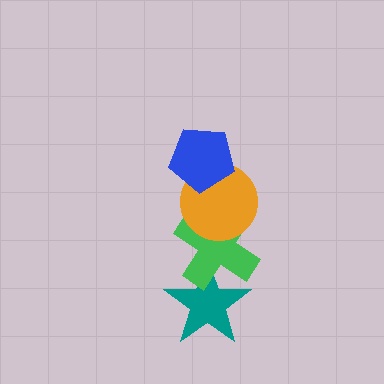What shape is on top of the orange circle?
The blue pentagon is on top of the orange circle.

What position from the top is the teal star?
The teal star is 4th from the top.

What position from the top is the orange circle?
The orange circle is 2nd from the top.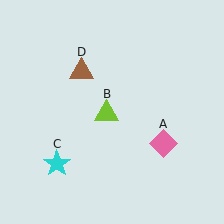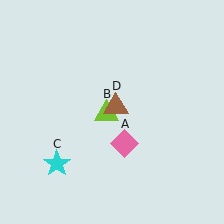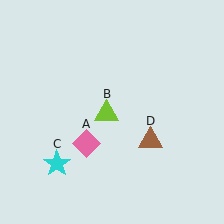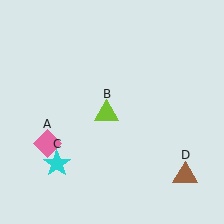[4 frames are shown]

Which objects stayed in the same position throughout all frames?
Lime triangle (object B) and cyan star (object C) remained stationary.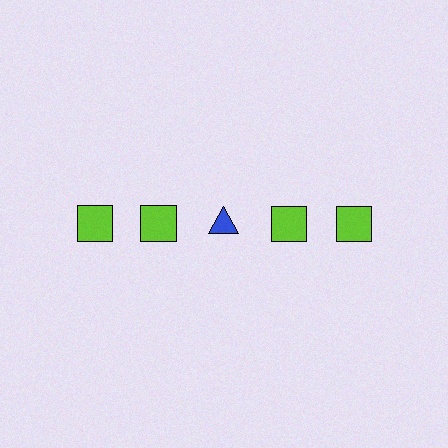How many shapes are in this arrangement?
There are 5 shapes arranged in a grid pattern.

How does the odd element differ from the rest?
It differs in both color (blue instead of lime) and shape (triangle instead of square).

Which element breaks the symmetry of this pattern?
The blue triangle in the top row, center column breaks the symmetry. All other shapes are lime squares.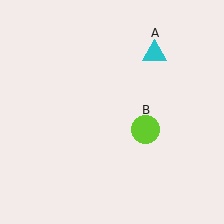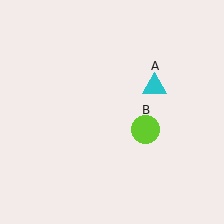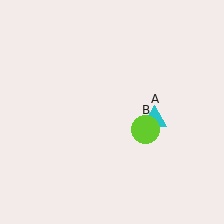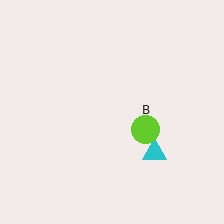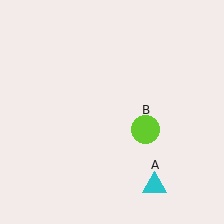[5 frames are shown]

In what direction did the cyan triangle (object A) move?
The cyan triangle (object A) moved down.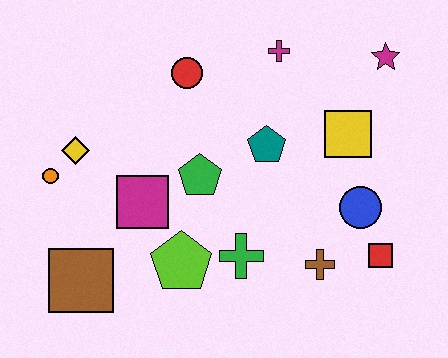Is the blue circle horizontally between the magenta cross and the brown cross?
No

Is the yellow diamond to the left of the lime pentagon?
Yes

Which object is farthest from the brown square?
The magenta star is farthest from the brown square.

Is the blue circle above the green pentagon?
No